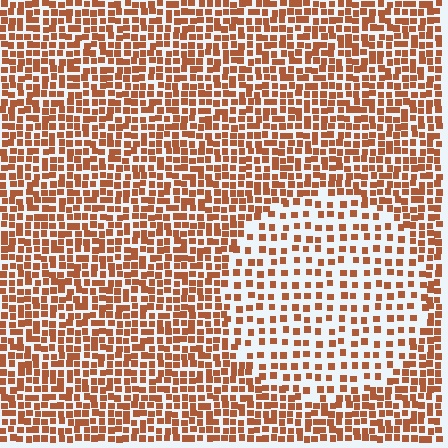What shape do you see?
I see a circle.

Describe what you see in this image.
The image contains small brown elements arranged at two different densities. A circle-shaped region is visible where the elements are less densely packed than the surrounding area.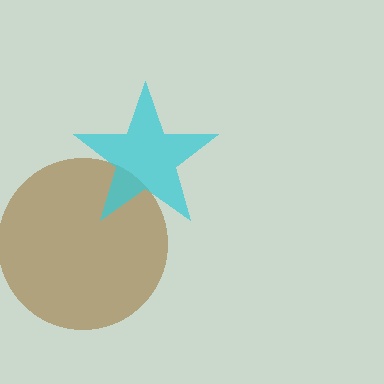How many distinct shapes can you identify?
There are 2 distinct shapes: a brown circle, a cyan star.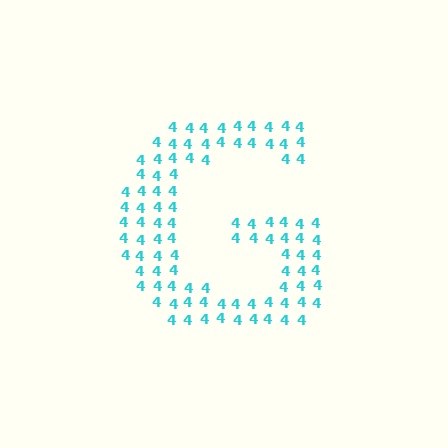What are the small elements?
The small elements are digit 4's.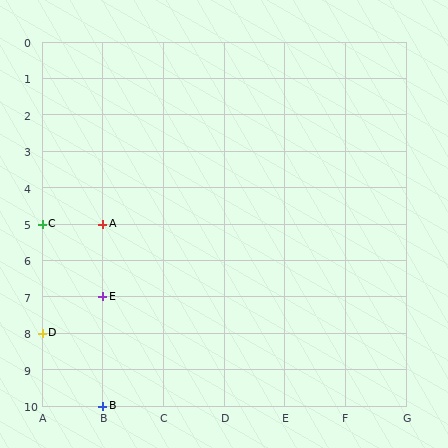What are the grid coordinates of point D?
Point D is at grid coordinates (A, 8).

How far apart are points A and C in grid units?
Points A and C are 1 column apart.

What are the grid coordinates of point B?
Point B is at grid coordinates (B, 10).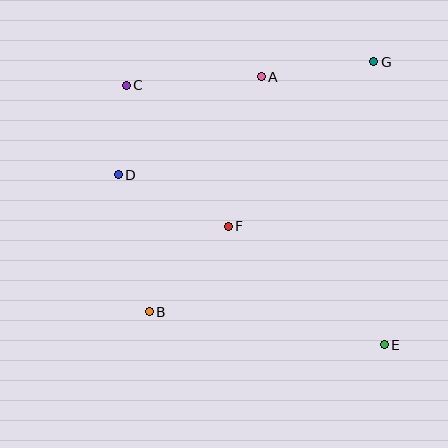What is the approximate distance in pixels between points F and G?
The distance between F and G is approximately 220 pixels.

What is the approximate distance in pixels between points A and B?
The distance between A and B is approximately 260 pixels.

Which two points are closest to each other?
Points C and D are closest to each other.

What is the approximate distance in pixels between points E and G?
The distance between E and G is approximately 283 pixels.